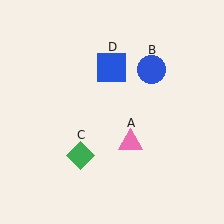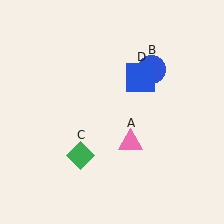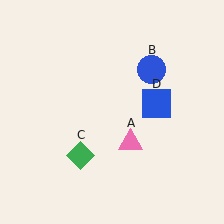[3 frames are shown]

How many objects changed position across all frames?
1 object changed position: blue square (object D).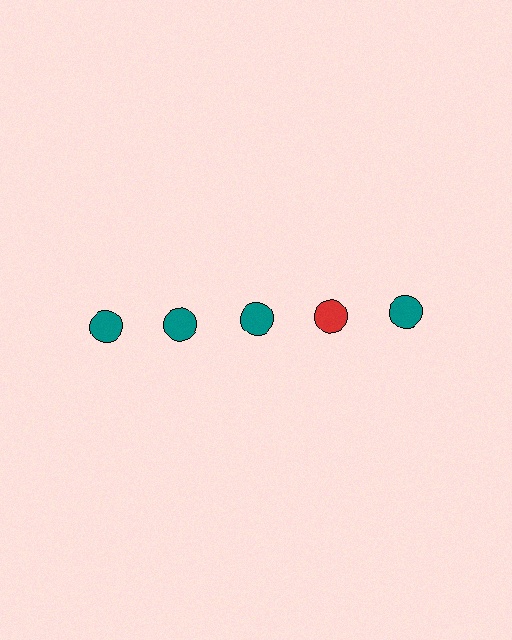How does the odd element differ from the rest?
It has a different color: red instead of teal.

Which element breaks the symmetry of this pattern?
The red circle in the top row, second from right column breaks the symmetry. All other shapes are teal circles.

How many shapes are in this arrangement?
There are 5 shapes arranged in a grid pattern.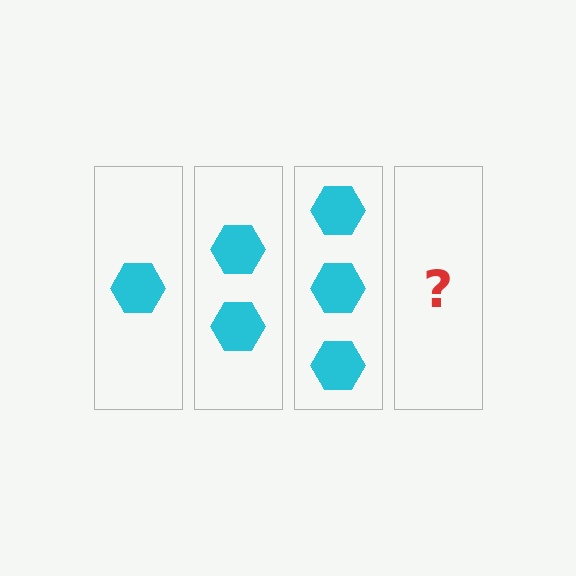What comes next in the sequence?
The next element should be 4 hexagons.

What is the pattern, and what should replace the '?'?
The pattern is that each step adds one more hexagon. The '?' should be 4 hexagons.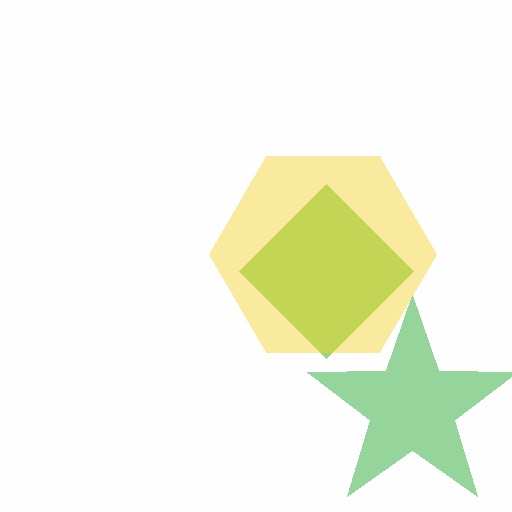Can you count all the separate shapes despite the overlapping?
Yes, there are 3 separate shapes.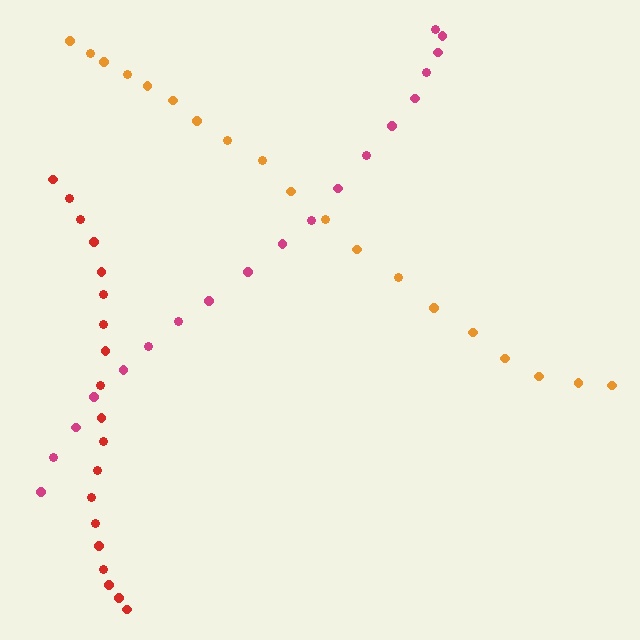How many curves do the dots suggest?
There are 3 distinct paths.